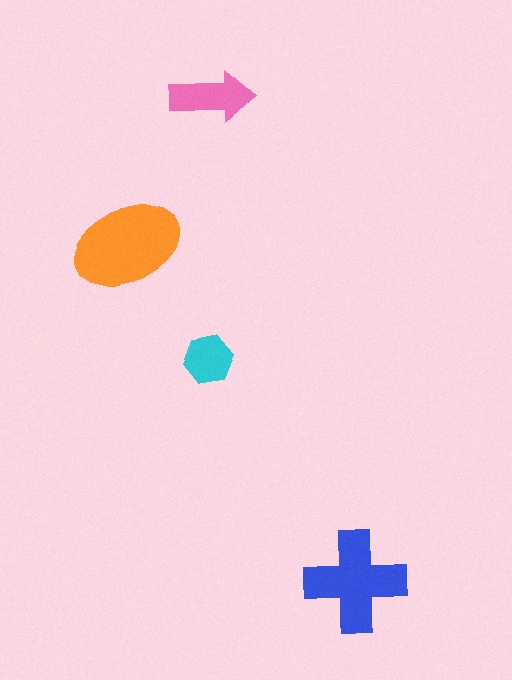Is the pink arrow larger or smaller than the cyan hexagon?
Larger.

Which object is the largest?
The orange ellipse.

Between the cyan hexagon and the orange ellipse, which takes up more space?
The orange ellipse.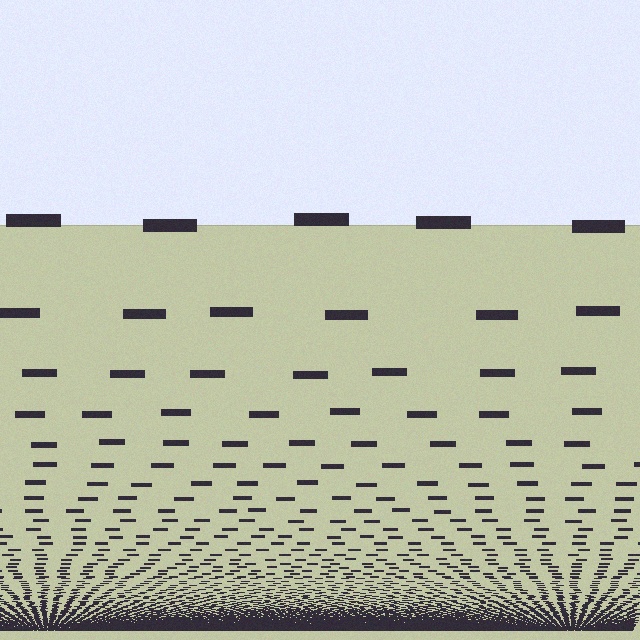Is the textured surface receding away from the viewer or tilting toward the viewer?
The surface appears to tilt toward the viewer. Texture elements get larger and sparser toward the top.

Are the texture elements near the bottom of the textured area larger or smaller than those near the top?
Smaller. The gradient is inverted — elements near the bottom are smaller and denser.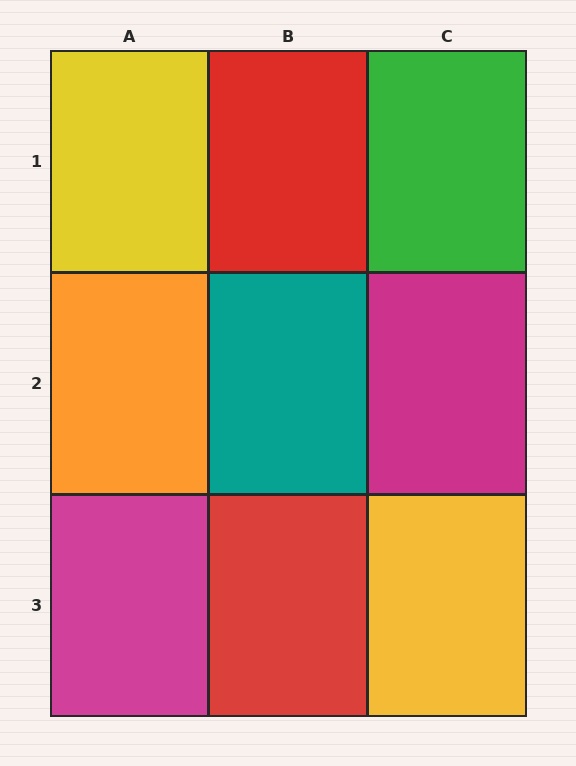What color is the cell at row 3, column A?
Magenta.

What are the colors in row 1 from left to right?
Yellow, red, green.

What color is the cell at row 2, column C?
Magenta.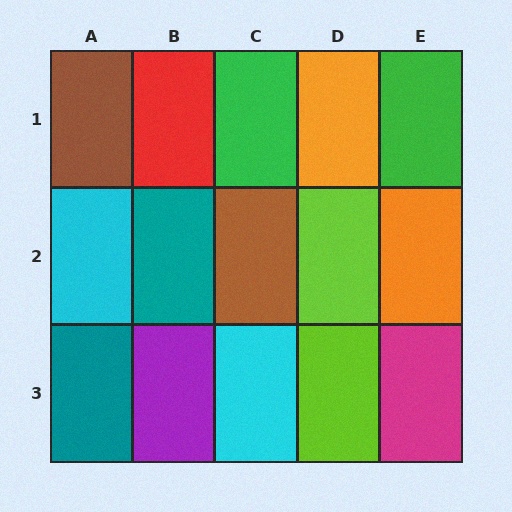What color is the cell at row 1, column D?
Orange.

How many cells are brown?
2 cells are brown.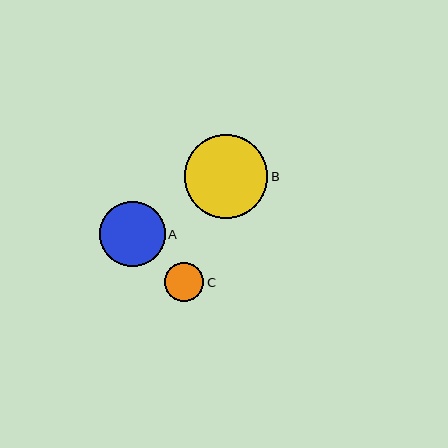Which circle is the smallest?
Circle C is the smallest with a size of approximately 39 pixels.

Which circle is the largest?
Circle B is the largest with a size of approximately 84 pixels.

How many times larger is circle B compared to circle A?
Circle B is approximately 1.3 times the size of circle A.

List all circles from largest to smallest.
From largest to smallest: B, A, C.